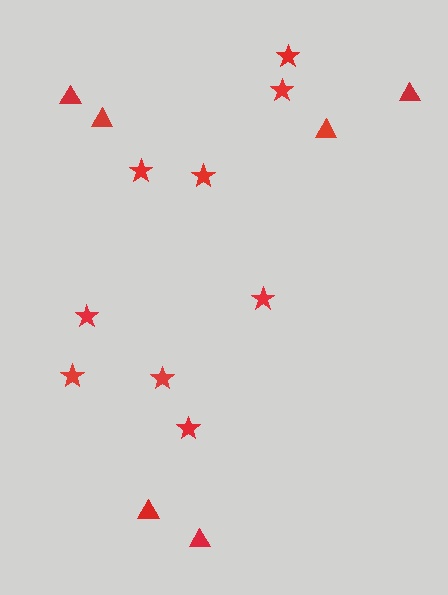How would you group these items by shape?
There are 2 groups: one group of triangles (6) and one group of stars (9).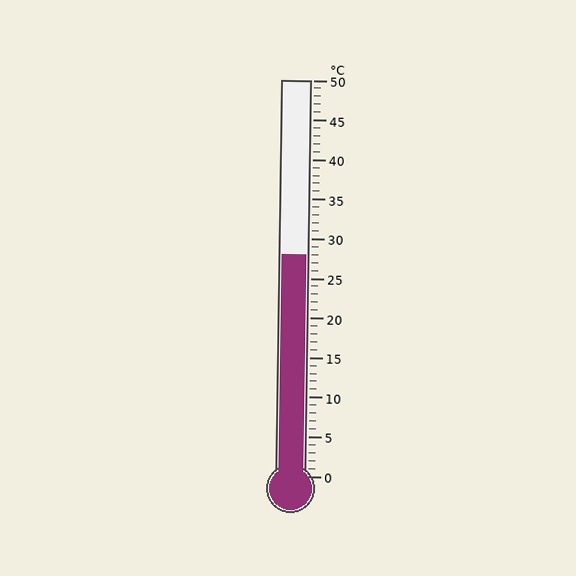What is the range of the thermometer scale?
The thermometer scale ranges from 0°C to 50°C.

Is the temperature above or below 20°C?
The temperature is above 20°C.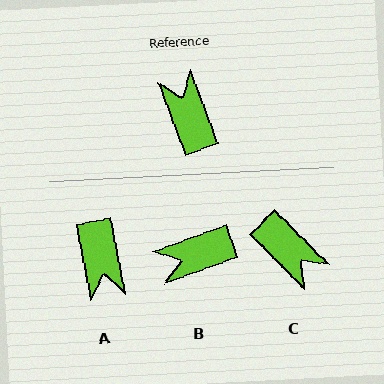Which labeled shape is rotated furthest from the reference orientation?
A, about 170 degrees away.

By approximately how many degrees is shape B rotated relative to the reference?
Approximately 89 degrees counter-clockwise.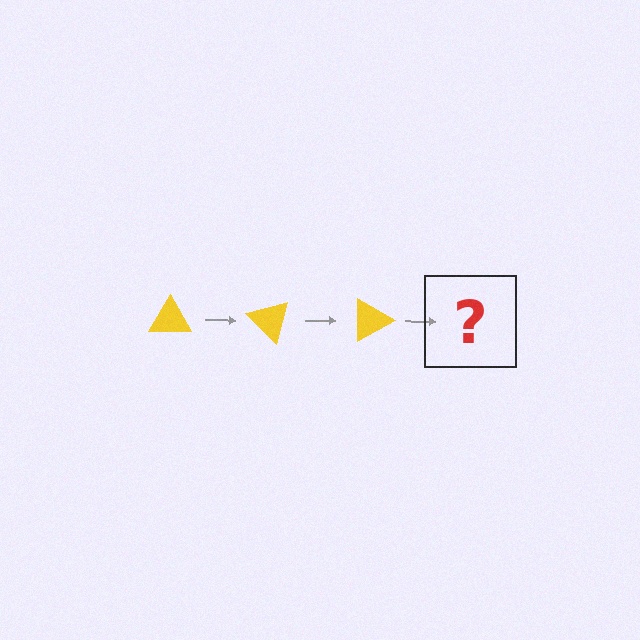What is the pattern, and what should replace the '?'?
The pattern is that the triangle rotates 45 degrees each step. The '?' should be a yellow triangle rotated 135 degrees.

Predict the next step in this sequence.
The next step is a yellow triangle rotated 135 degrees.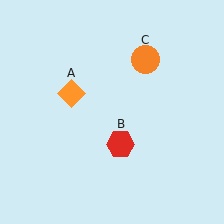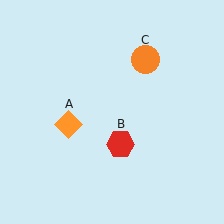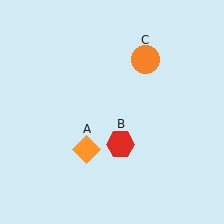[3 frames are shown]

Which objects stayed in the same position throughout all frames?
Red hexagon (object B) and orange circle (object C) remained stationary.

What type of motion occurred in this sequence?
The orange diamond (object A) rotated counterclockwise around the center of the scene.